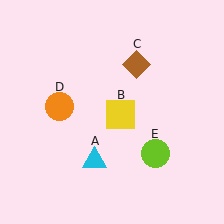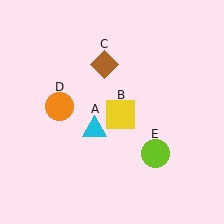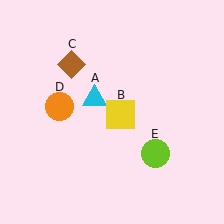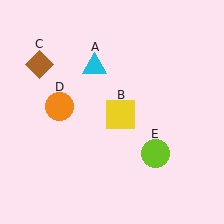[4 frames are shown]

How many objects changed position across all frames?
2 objects changed position: cyan triangle (object A), brown diamond (object C).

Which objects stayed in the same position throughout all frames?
Yellow square (object B) and orange circle (object D) and lime circle (object E) remained stationary.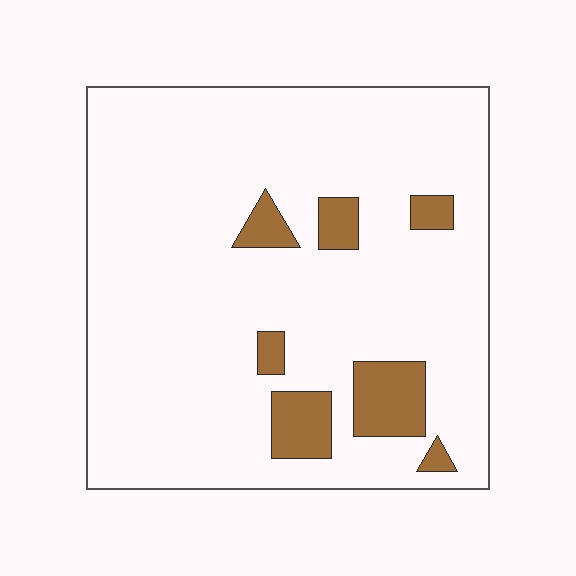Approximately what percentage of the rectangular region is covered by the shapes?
Approximately 10%.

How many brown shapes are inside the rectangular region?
7.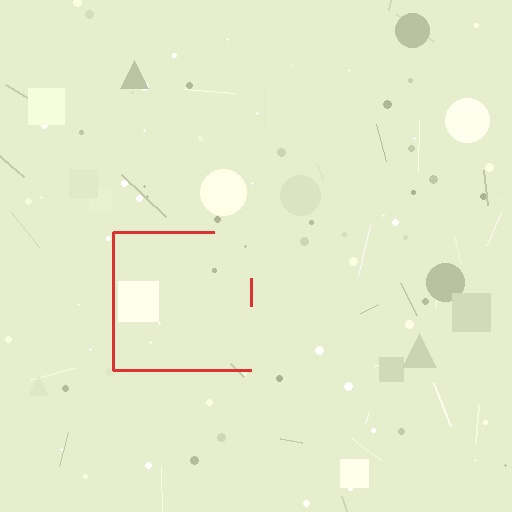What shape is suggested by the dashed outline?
The dashed outline suggests a square.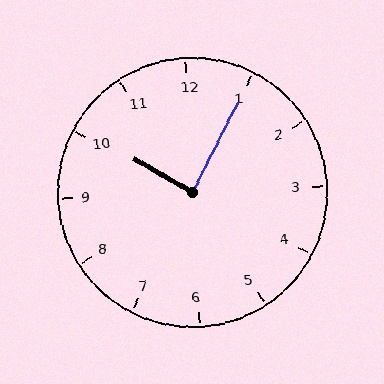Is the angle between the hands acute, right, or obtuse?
It is right.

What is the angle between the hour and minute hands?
Approximately 88 degrees.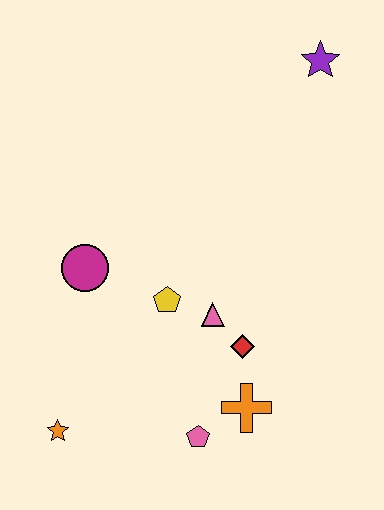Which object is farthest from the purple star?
The orange star is farthest from the purple star.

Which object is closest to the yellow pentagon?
The pink triangle is closest to the yellow pentagon.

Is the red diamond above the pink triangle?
No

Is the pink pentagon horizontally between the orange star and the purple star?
Yes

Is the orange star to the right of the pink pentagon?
No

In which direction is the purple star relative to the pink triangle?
The purple star is above the pink triangle.